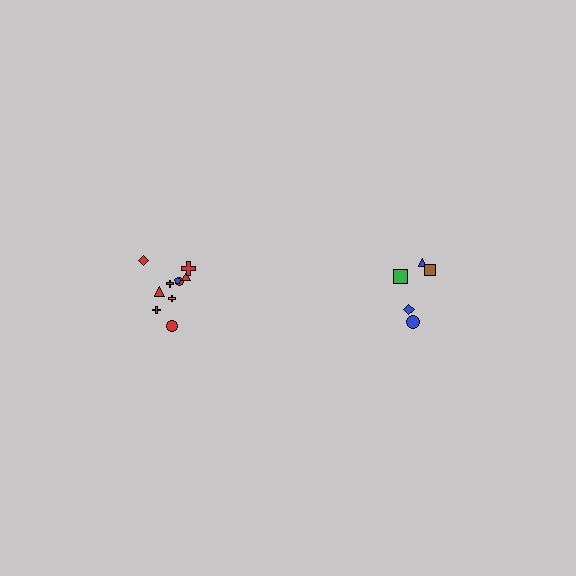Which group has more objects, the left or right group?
The left group.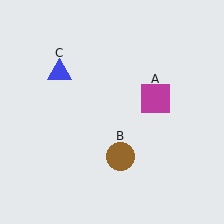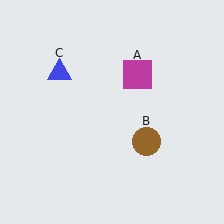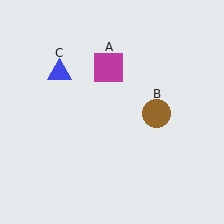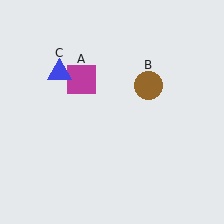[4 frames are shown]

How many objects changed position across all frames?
2 objects changed position: magenta square (object A), brown circle (object B).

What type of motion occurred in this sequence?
The magenta square (object A), brown circle (object B) rotated counterclockwise around the center of the scene.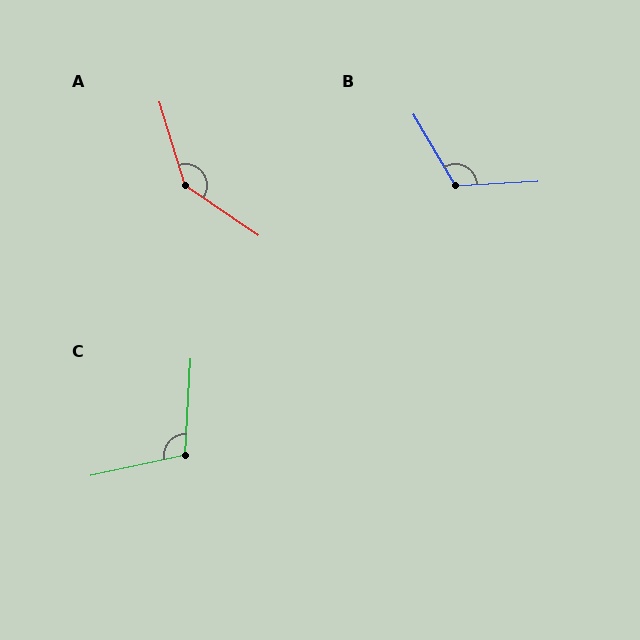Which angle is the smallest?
C, at approximately 105 degrees.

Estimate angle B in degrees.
Approximately 117 degrees.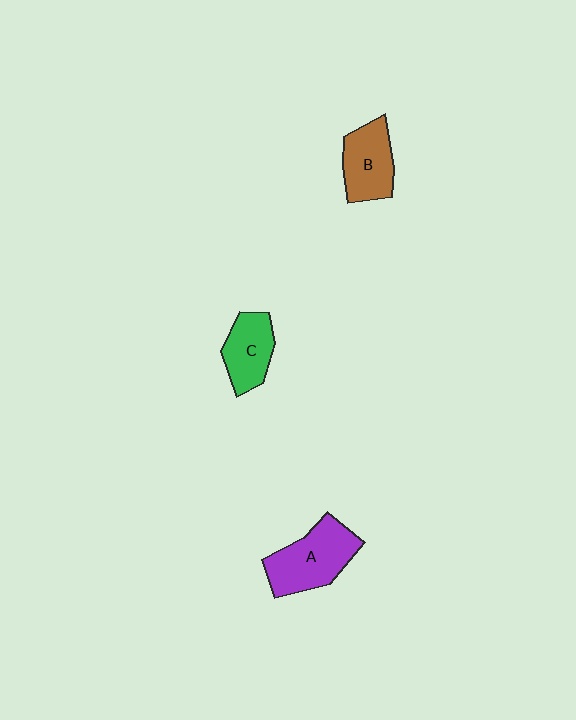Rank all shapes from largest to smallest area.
From largest to smallest: A (purple), B (brown), C (green).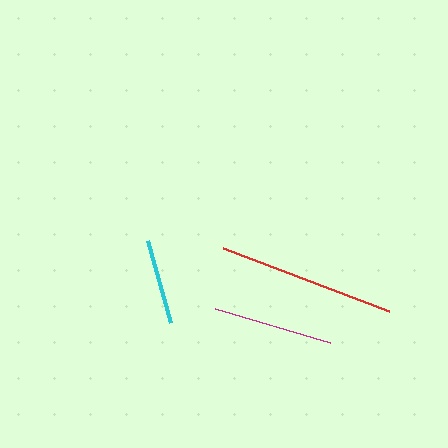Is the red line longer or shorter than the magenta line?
The red line is longer than the magenta line.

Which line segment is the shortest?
The cyan line is the shortest at approximately 85 pixels.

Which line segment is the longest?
The red line is the longest at approximately 178 pixels.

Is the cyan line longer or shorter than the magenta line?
The magenta line is longer than the cyan line.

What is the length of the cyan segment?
The cyan segment is approximately 85 pixels long.